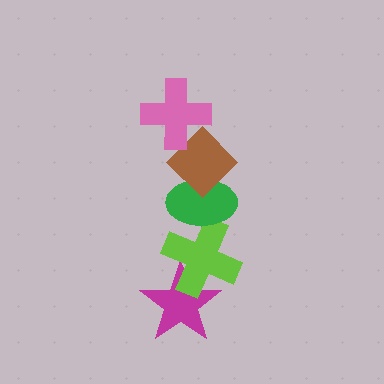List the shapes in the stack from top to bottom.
From top to bottom: the pink cross, the brown diamond, the green ellipse, the lime cross, the magenta star.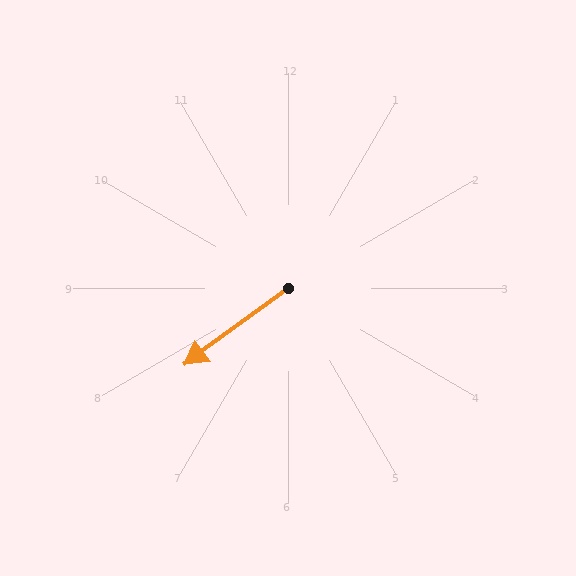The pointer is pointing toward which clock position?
Roughly 8 o'clock.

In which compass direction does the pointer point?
Southwest.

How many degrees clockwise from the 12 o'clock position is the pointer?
Approximately 234 degrees.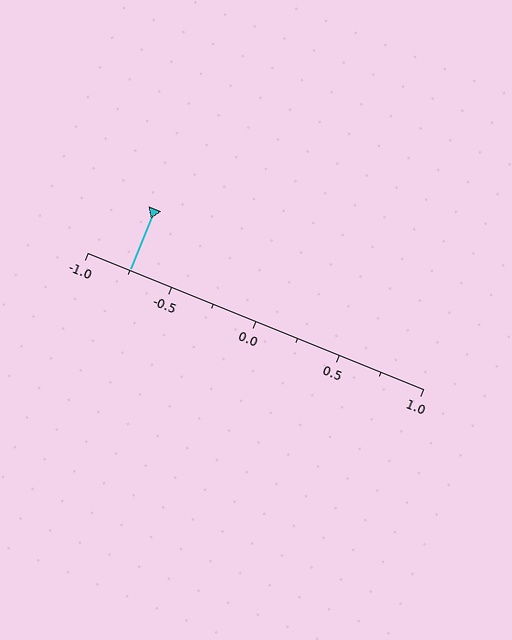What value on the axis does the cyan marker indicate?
The marker indicates approximately -0.75.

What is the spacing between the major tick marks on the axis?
The major ticks are spaced 0.5 apart.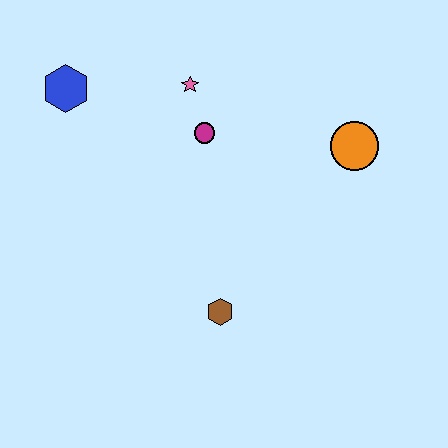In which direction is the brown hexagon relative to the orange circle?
The brown hexagon is below the orange circle.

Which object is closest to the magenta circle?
The pink star is closest to the magenta circle.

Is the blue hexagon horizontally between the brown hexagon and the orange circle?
No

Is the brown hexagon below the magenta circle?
Yes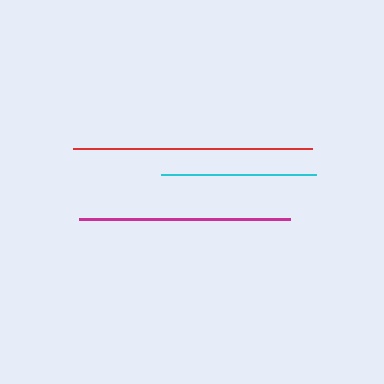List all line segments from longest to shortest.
From longest to shortest: red, magenta, cyan.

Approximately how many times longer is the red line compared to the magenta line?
The red line is approximately 1.1 times the length of the magenta line.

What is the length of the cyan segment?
The cyan segment is approximately 155 pixels long.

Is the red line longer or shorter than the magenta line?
The red line is longer than the magenta line.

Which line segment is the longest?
The red line is the longest at approximately 239 pixels.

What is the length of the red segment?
The red segment is approximately 239 pixels long.